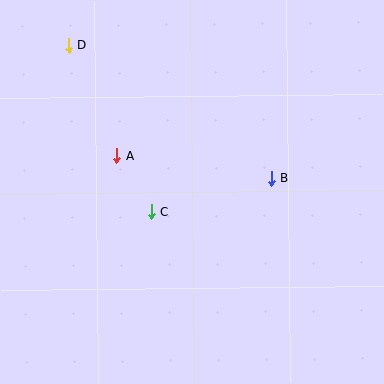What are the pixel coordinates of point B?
Point B is at (271, 179).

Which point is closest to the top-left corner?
Point D is closest to the top-left corner.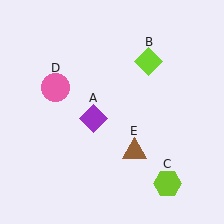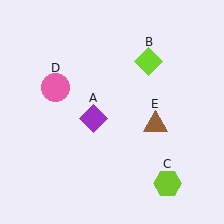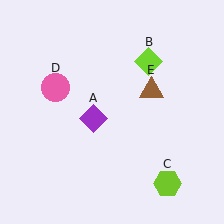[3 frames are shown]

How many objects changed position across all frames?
1 object changed position: brown triangle (object E).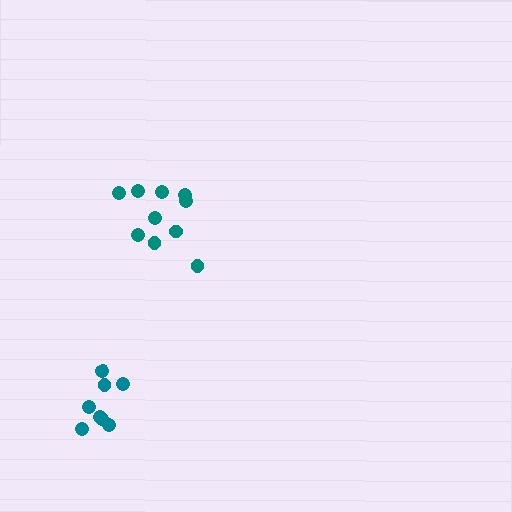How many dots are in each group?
Group 1: 10 dots, Group 2: 8 dots (18 total).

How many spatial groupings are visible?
There are 2 spatial groupings.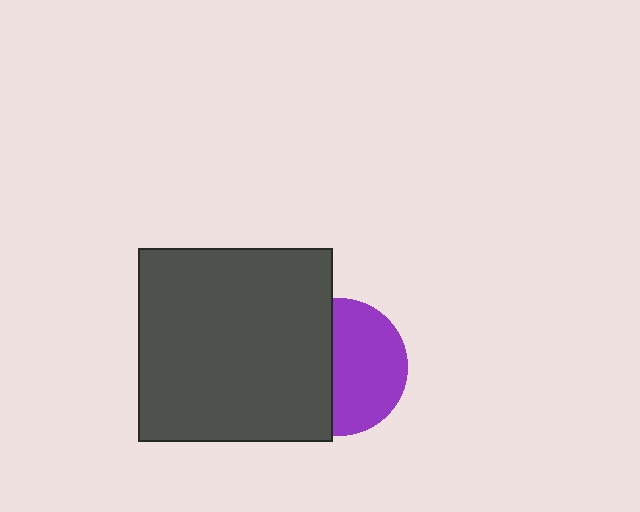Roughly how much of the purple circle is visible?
About half of it is visible (roughly 55%).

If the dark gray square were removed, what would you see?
You would see the complete purple circle.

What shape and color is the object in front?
The object in front is a dark gray square.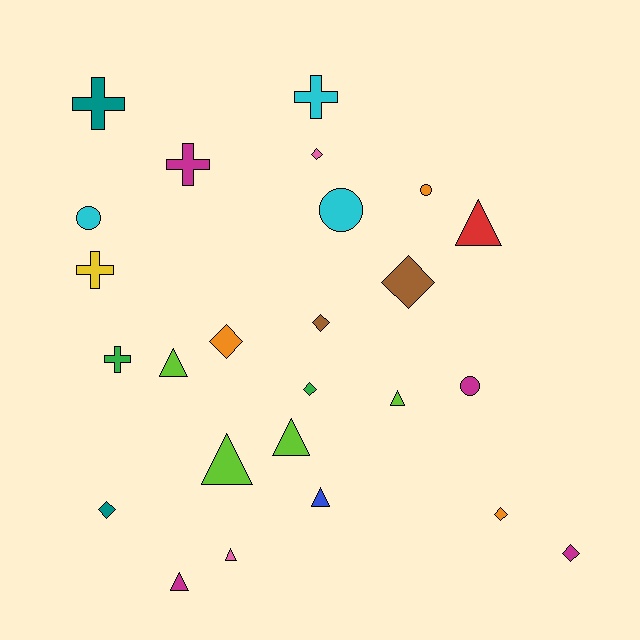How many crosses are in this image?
There are 5 crosses.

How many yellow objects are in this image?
There is 1 yellow object.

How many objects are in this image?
There are 25 objects.